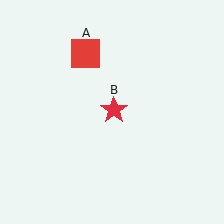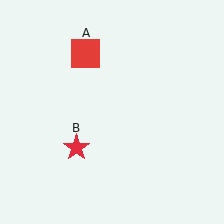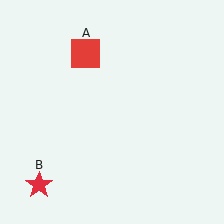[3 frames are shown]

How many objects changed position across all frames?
1 object changed position: red star (object B).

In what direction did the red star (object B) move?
The red star (object B) moved down and to the left.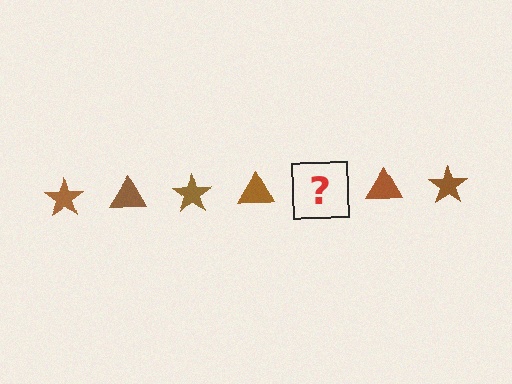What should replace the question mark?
The question mark should be replaced with a brown star.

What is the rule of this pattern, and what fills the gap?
The rule is that the pattern cycles through star, triangle shapes in brown. The gap should be filled with a brown star.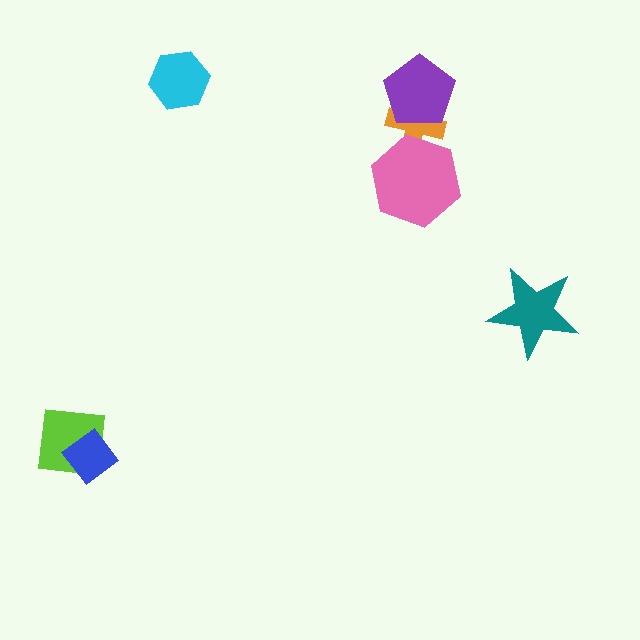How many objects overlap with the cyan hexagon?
0 objects overlap with the cyan hexagon.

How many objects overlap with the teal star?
0 objects overlap with the teal star.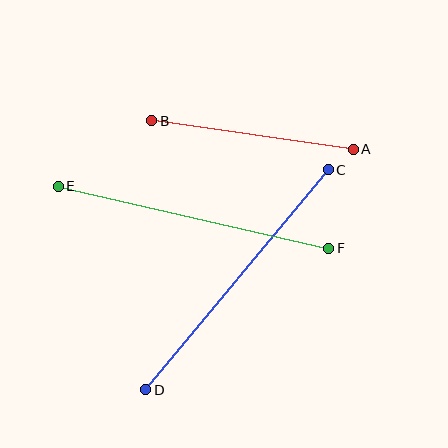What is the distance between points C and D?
The distance is approximately 286 pixels.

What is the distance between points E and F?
The distance is approximately 278 pixels.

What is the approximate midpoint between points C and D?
The midpoint is at approximately (237, 280) pixels.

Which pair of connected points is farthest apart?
Points C and D are farthest apart.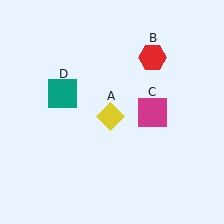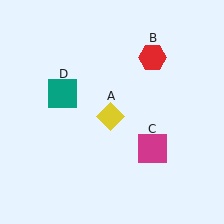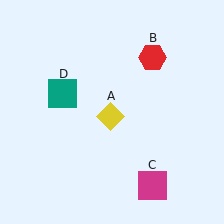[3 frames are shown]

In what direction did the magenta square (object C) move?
The magenta square (object C) moved down.